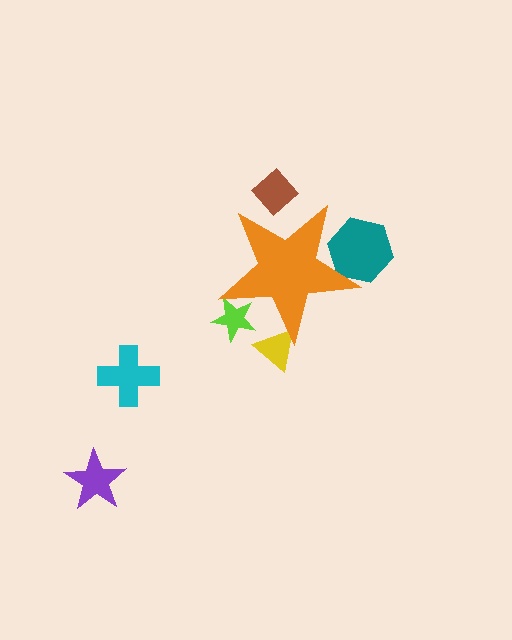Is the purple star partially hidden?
No, the purple star is fully visible.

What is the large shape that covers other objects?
An orange star.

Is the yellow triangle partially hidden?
Yes, the yellow triangle is partially hidden behind the orange star.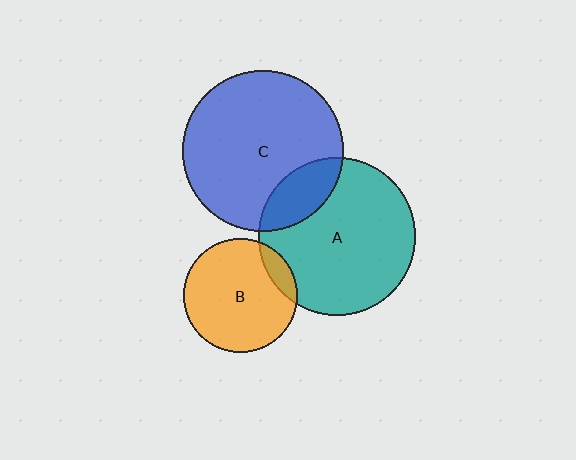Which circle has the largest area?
Circle C (blue).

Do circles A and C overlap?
Yes.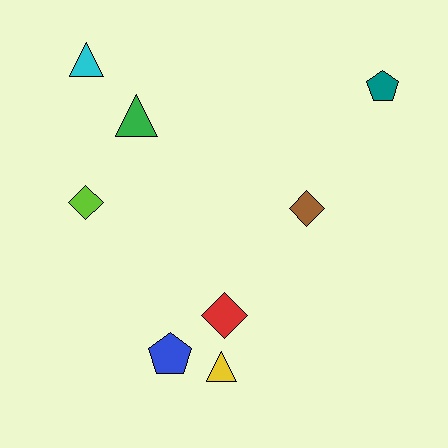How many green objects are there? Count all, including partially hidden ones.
There is 1 green object.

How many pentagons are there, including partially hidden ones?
There are 2 pentagons.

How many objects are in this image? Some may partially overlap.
There are 8 objects.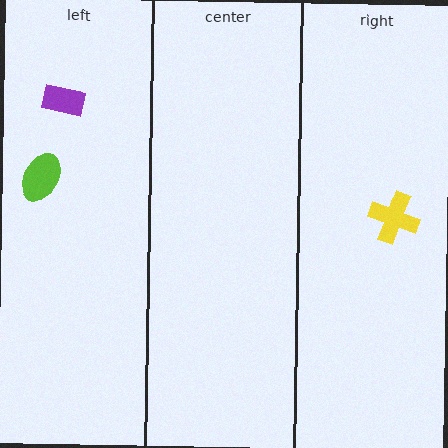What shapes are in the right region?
The yellow cross.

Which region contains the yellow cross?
The right region.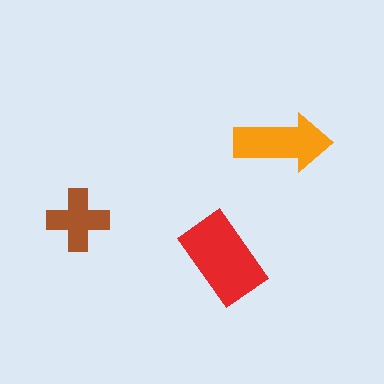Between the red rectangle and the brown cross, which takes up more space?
The red rectangle.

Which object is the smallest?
The brown cross.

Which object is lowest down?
The red rectangle is bottommost.